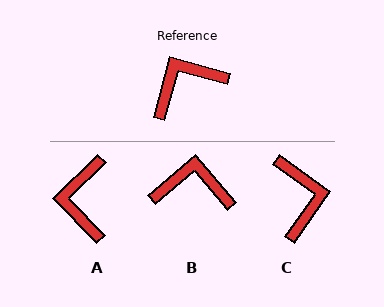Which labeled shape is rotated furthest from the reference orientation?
C, about 110 degrees away.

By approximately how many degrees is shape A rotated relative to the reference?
Approximately 60 degrees counter-clockwise.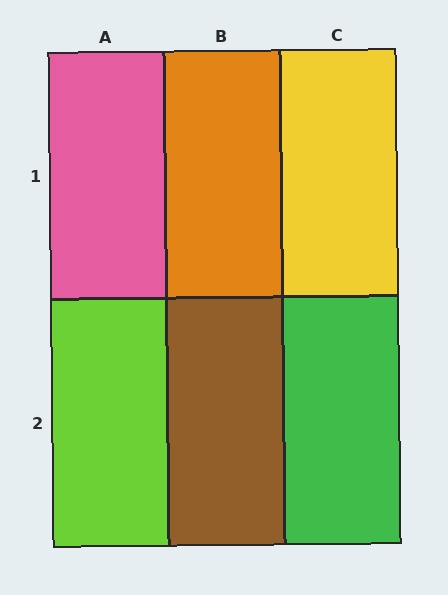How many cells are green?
1 cell is green.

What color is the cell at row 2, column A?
Lime.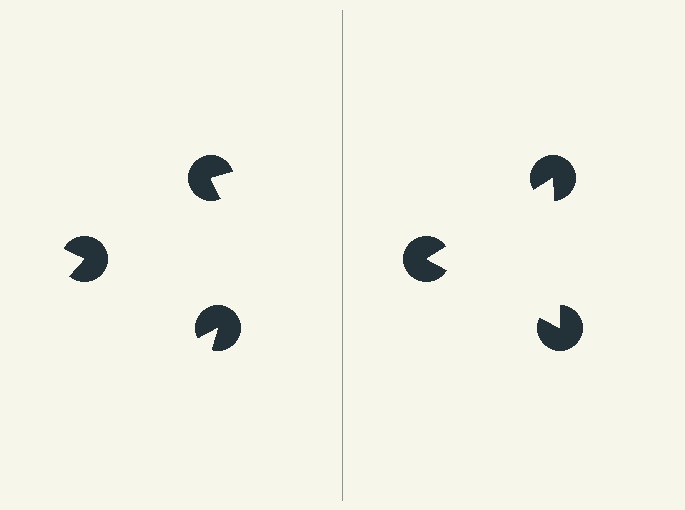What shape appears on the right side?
An illusory triangle.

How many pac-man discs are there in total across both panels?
6 — 3 on each side.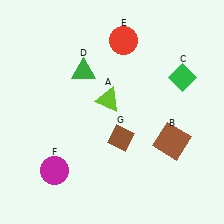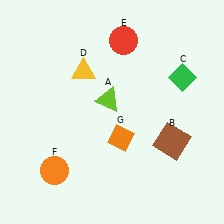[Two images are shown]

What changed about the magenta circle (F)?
In Image 1, F is magenta. In Image 2, it changed to orange.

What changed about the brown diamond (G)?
In Image 1, G is brown. In Image 2, it changed to orange.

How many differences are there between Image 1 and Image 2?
There are 3 differences between the two images.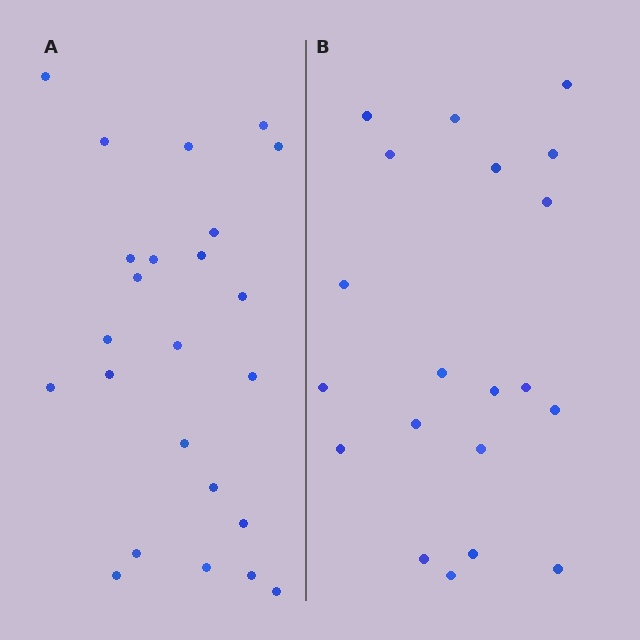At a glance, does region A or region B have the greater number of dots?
Region A (the left region) has more dots.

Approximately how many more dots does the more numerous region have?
Region A has about 4 more dots than region B.